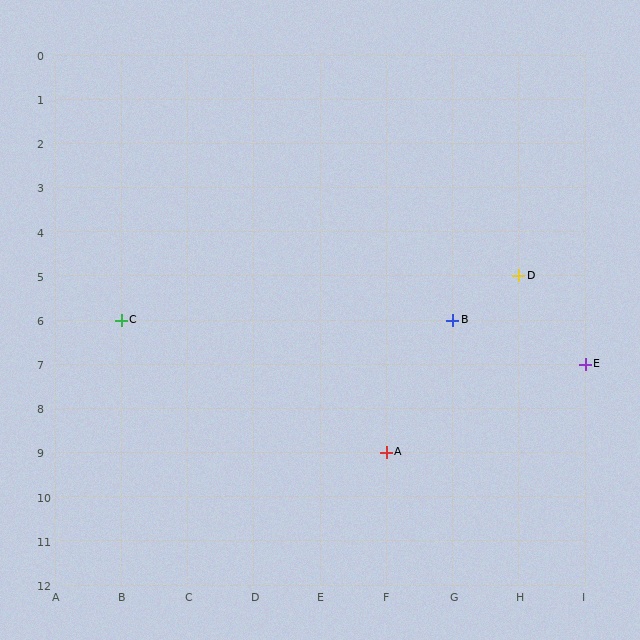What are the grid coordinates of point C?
Point C is at grid coordinates (B, 6).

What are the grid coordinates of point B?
Point B is at grid coordinates (G, 6).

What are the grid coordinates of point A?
Point A is at grid coordinates (F, 9).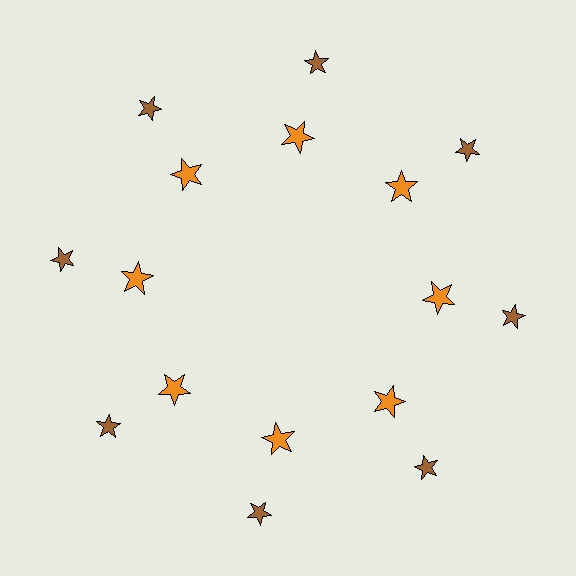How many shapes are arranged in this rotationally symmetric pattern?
There are 16 shapes, arranged in 8 groups of 2.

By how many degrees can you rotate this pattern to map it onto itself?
The pattern maps onto itself every 45 degrees of rotation.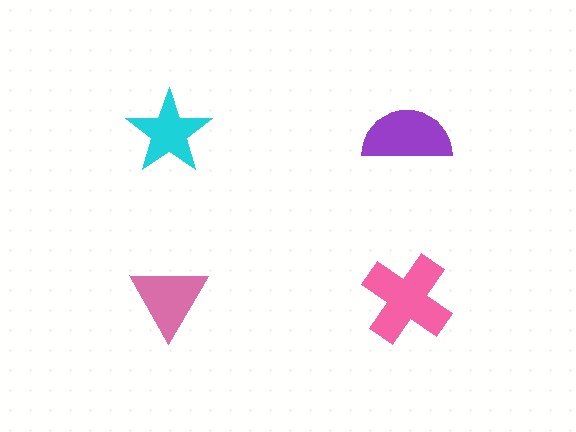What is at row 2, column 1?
A pink triangle.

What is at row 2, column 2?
A pink cross.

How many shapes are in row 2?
2 shapes.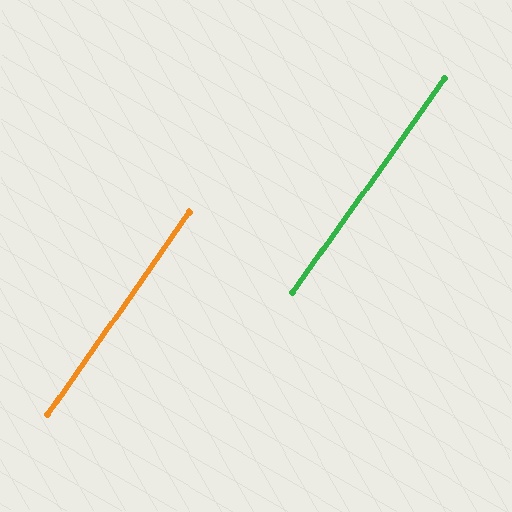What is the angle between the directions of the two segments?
Approximately 1 degree.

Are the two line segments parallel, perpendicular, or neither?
Parallel — their directions differ by only 0.7°.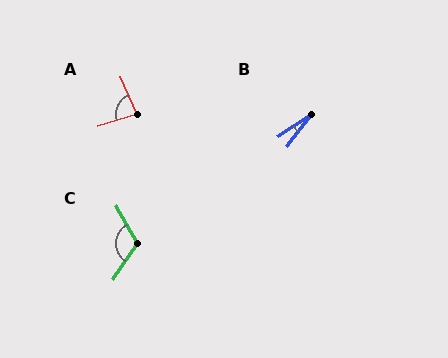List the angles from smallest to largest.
B (19°), A (84°), C (118°).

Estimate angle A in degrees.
Approximately 84 degrees.